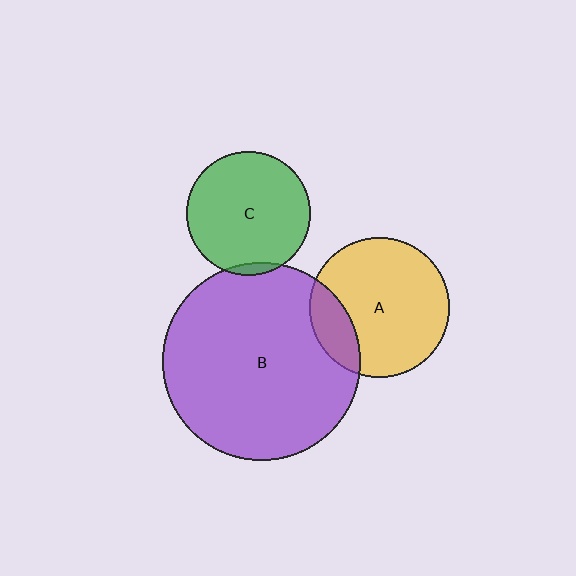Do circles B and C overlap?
Yes.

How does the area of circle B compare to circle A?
Approximately 2.0 times.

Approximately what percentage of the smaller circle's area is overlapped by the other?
Approximately 5%.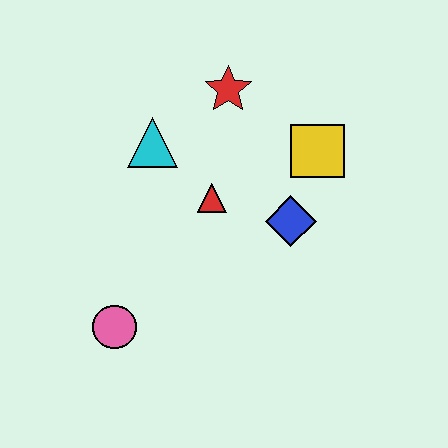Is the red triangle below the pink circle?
No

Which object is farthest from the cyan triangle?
The pink circle is farthest from the cyan triangle.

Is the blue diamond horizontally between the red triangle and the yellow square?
Yes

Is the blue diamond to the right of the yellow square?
No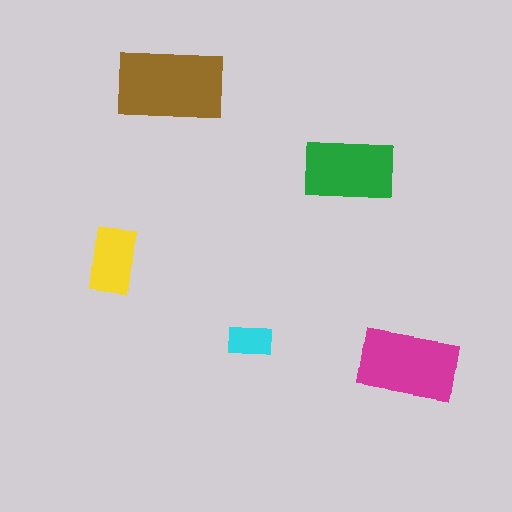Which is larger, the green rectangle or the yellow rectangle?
The green one.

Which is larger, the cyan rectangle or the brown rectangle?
The brown one.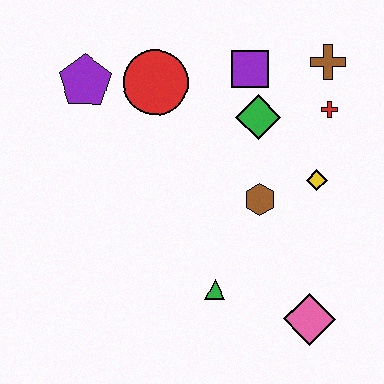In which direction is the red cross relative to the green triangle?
The red cross is above the green triangle.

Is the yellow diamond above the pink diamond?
Yes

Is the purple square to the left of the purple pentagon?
No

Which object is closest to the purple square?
The green diamond is closest to the purple square.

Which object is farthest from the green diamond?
The pink diamond is farthest from the green diamond.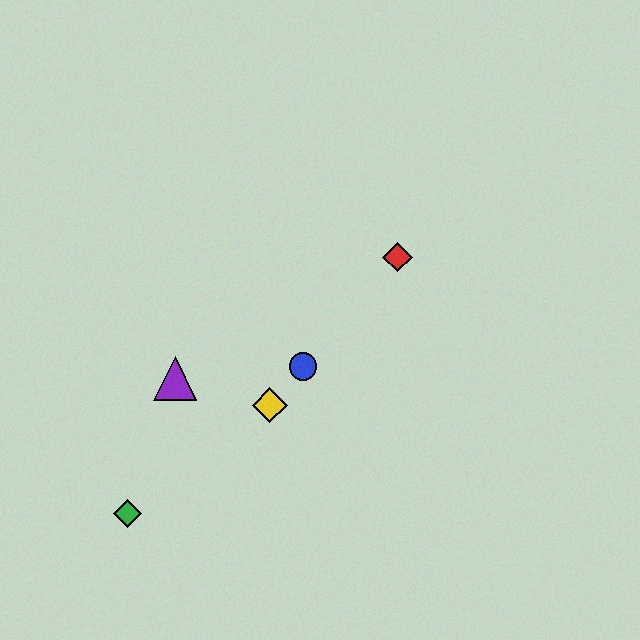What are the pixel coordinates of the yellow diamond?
The yellow diamond is at (270, 405).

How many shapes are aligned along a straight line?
3 shapes (the red diamond, the blue circle, the yellow diamond) are aligned along a straight line.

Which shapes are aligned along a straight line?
The red diamond, the blue circle, the yellow diamond are aligned along a straight line.